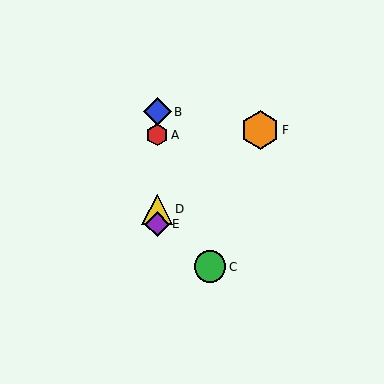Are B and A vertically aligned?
Yes, both are at x≈157.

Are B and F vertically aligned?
No, B is at x≈157 and F is at x≈260.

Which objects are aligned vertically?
Objects A, B, D, E are aligned vertically.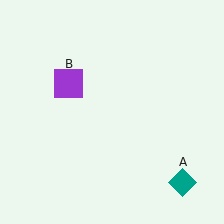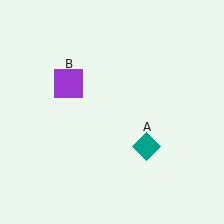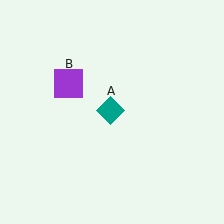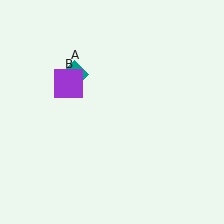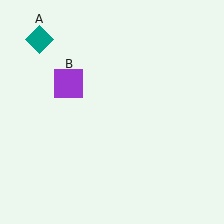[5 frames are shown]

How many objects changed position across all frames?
1 object changed position: teal diamond (object A).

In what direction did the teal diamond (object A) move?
The teal diamond (object A) moved up and to the left.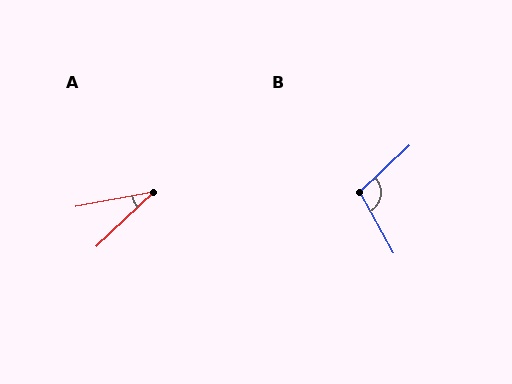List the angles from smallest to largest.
A (33°), B (104°).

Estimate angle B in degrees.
Approximately 104 degrees.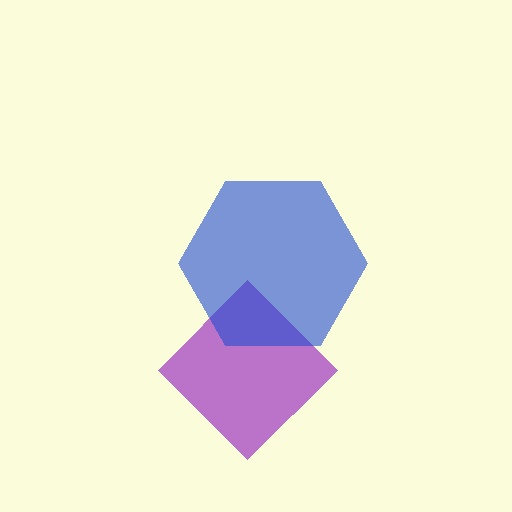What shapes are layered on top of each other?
The layered shapes are: a purple diamond, a blue hexagon.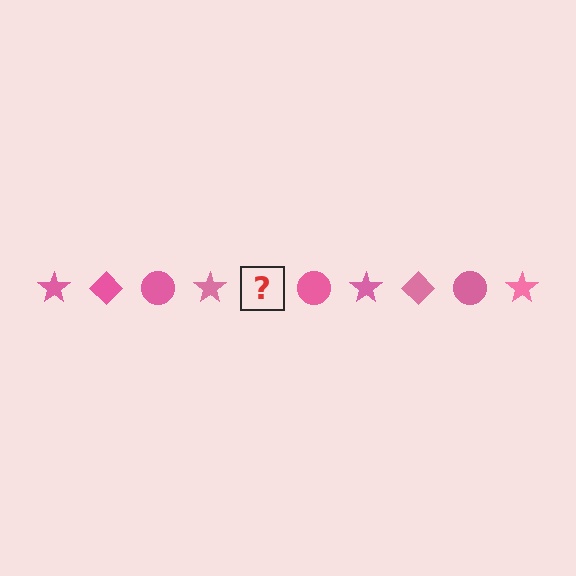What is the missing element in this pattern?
The missing element is a pink diamond.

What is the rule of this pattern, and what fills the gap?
The rule is that the pattern cycles through star, diamond, circle shapes in pink. The gap should be filled with a pink diamond.